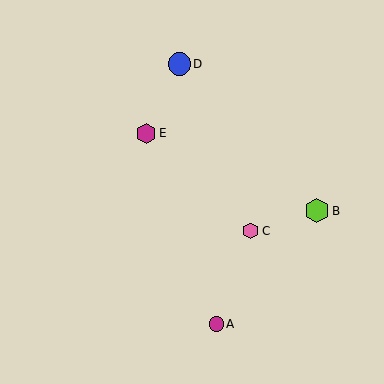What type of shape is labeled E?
Shape E is a magenta hexagon.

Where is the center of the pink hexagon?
The center of the pink hexagon is at (251, 231).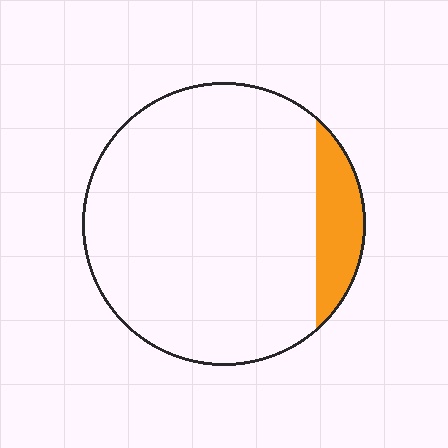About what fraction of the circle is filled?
About one eighth (1/8).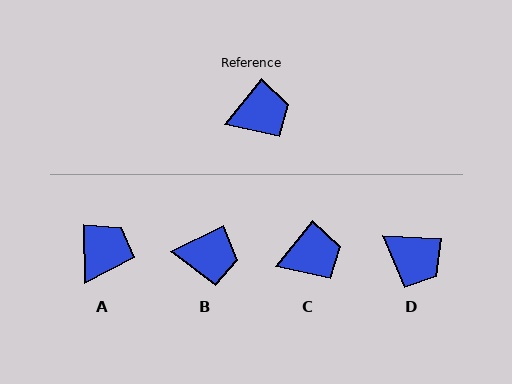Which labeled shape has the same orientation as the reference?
C.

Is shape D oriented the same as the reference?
No, it is off by about 54 degrees.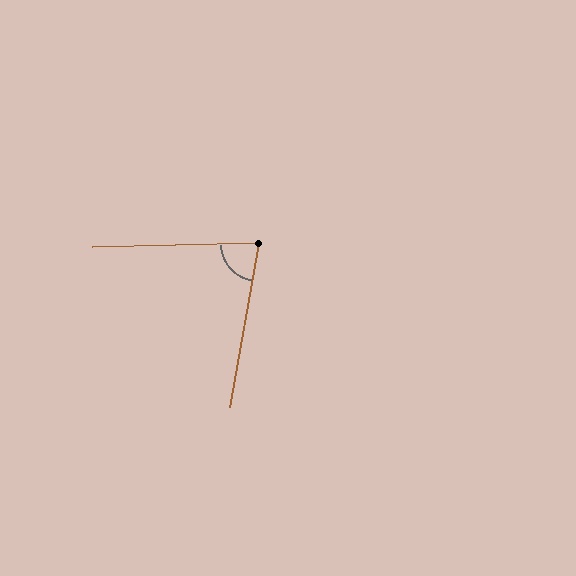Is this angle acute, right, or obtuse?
It is acute.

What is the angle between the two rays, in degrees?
Approximately 79 degrees.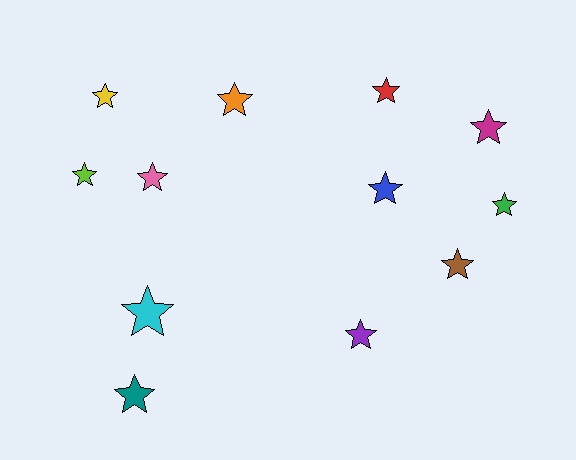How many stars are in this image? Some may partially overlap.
There are 12 stars.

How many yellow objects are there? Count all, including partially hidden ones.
There is 1 yellow object.